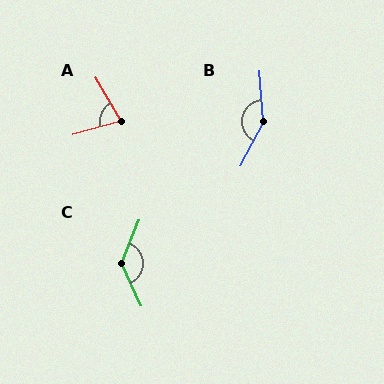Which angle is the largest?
B, at approximately 148 degrees.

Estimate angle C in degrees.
Approximately 134 degrees.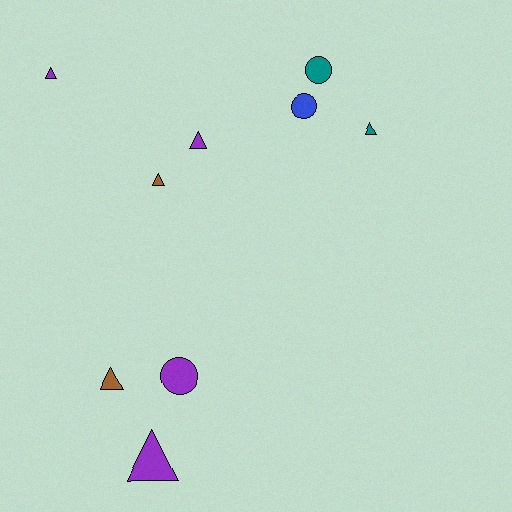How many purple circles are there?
There is 1 purple circle.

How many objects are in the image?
There are 9 objects.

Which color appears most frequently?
Purple, with 4 objects.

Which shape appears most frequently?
Triangle, with 6 objects.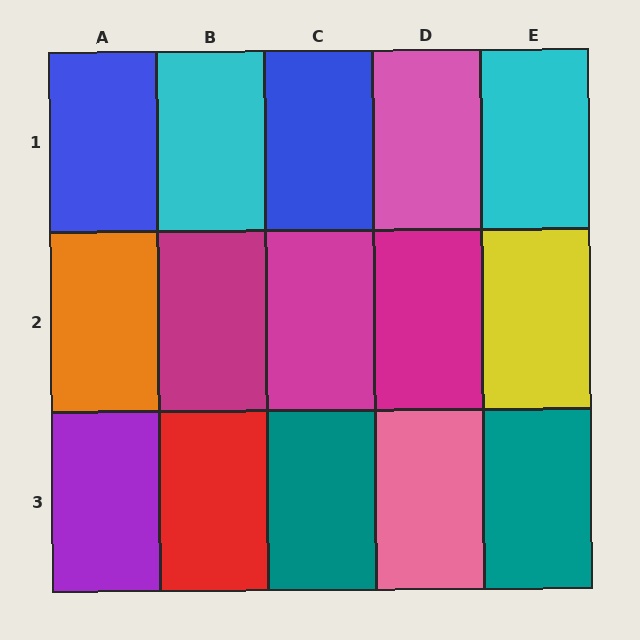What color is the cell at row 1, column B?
Cyan.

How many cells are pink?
2 cells are pink.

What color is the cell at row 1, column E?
Cyan.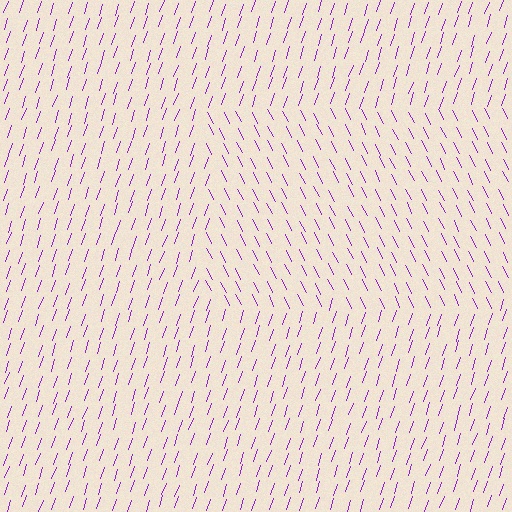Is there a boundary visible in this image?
Yes, there is a texture boundary formed by a change in line orientation.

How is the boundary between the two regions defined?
The boundary is defined purely by a change in line orientation (approximately 45 degrees difference). All lines are the same color and thickness.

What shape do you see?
I see a rectangle.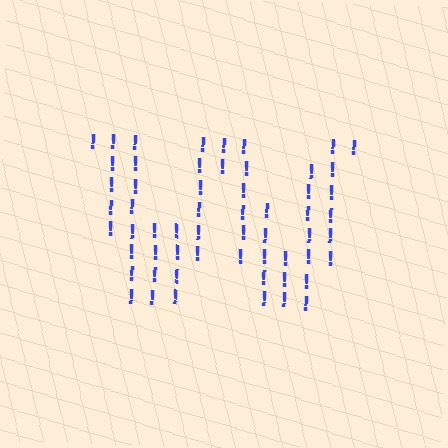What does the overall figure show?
The overall figure shows the letter W.